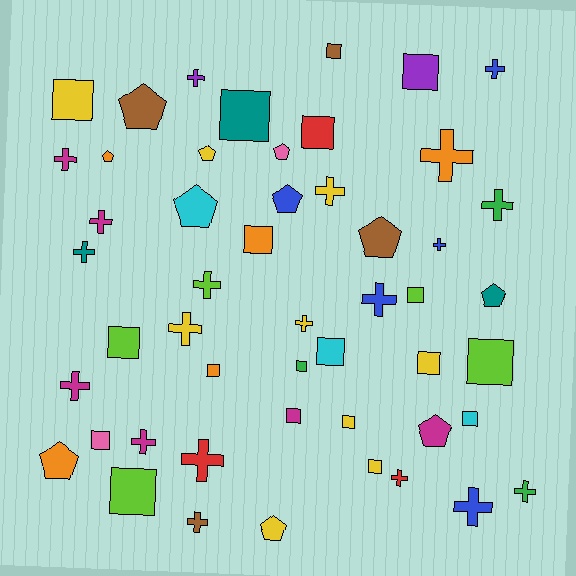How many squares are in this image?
There are 19 squares.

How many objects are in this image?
There are 50 objects.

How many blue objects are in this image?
There are 5 blue objects.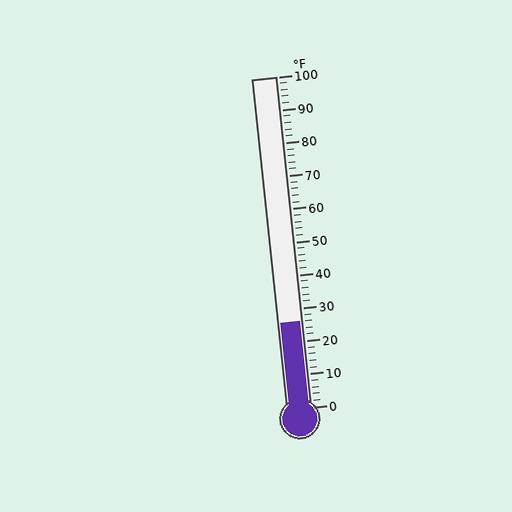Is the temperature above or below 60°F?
The temperature is below 60°F.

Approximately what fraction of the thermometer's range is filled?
The thermometer is filled to approximately 25% of its range.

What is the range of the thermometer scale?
The thermometer scale ranges from 0°F to 100°F.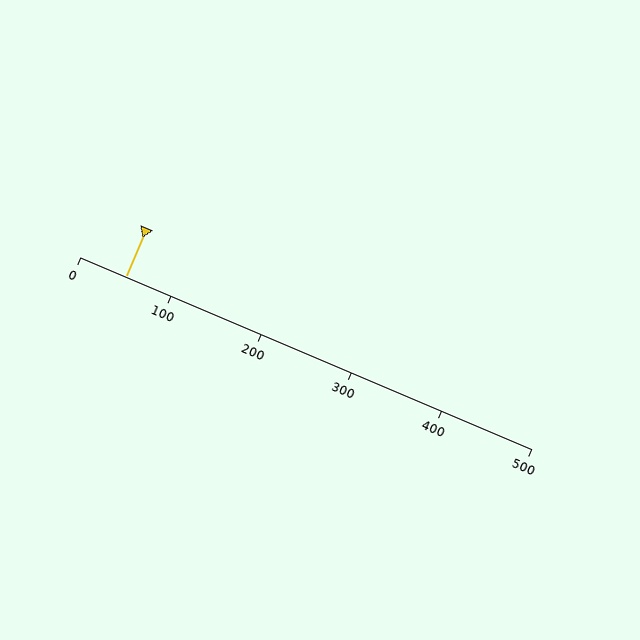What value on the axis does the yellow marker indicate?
The marker indicates approximately 50.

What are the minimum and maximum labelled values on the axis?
The axis runs from 0 to 500.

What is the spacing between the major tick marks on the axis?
The major ticks are spaced 100 apart.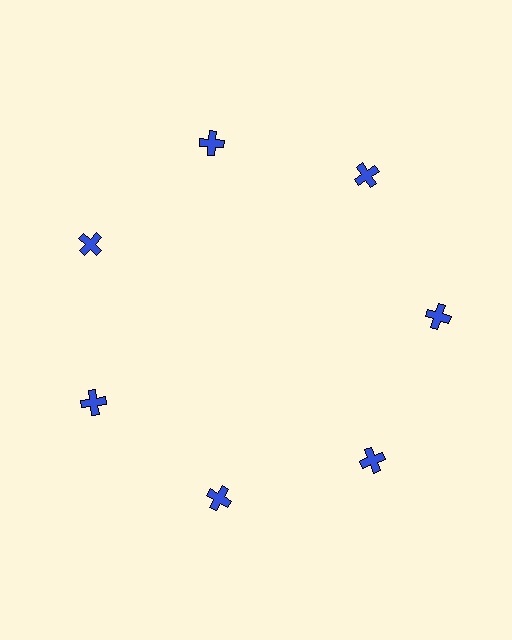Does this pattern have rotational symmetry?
Yes, this pattern has 7-fold rotational symmetry. It looks the same after rotating 51 degrees around the center.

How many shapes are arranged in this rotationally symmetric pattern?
There are 7 shapes, arranged in 7 groups of 1.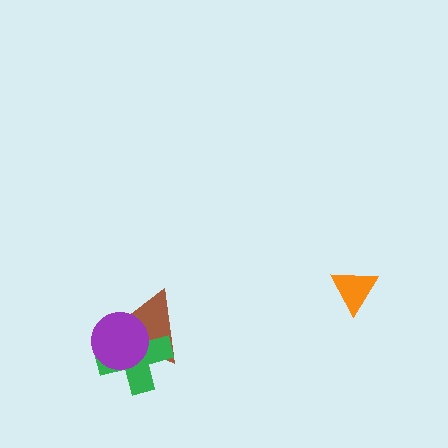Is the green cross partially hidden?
Yes, it is partially covered by another shape.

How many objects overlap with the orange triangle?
0 objects overlap with the orange triangle.